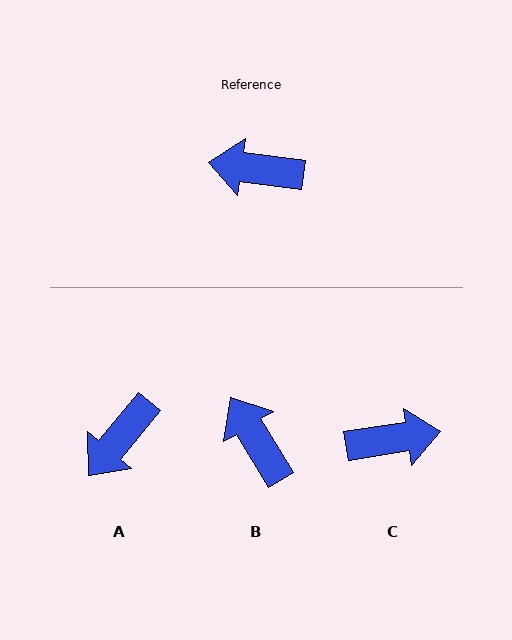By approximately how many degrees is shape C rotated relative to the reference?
Approximately 164 degrees clockwise.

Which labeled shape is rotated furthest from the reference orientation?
C, about 164 degrees away.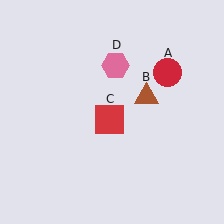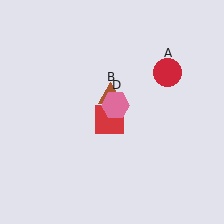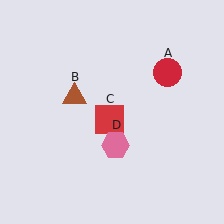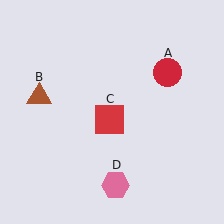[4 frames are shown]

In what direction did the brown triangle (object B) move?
The brown triangle (object B) moved left.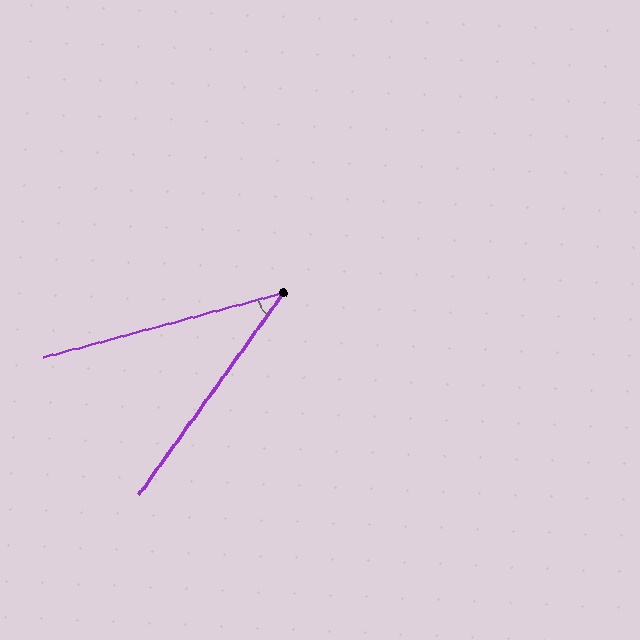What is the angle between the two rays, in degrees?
Approximately 39 degrees.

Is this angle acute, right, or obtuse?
It is acute.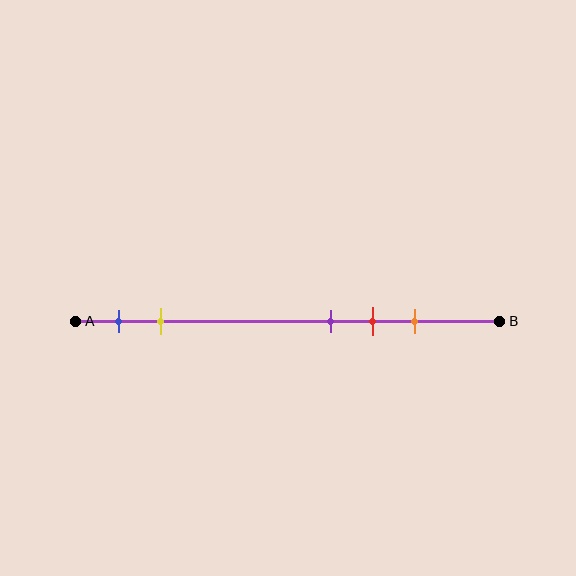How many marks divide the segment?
There are 5 marks dividing the segment.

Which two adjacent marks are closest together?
The purple and red marks are the closest adjacent pair.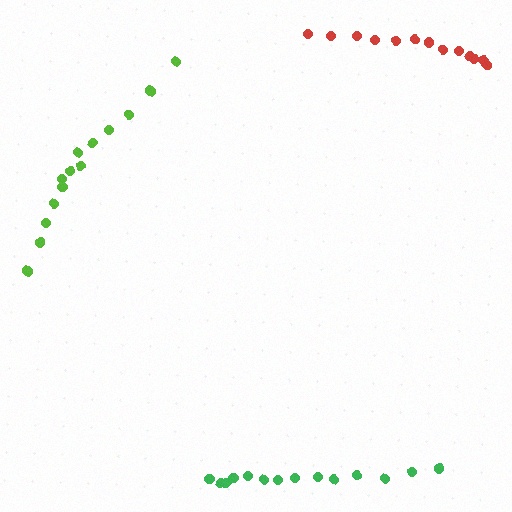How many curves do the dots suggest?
There are 3 distinct paths.